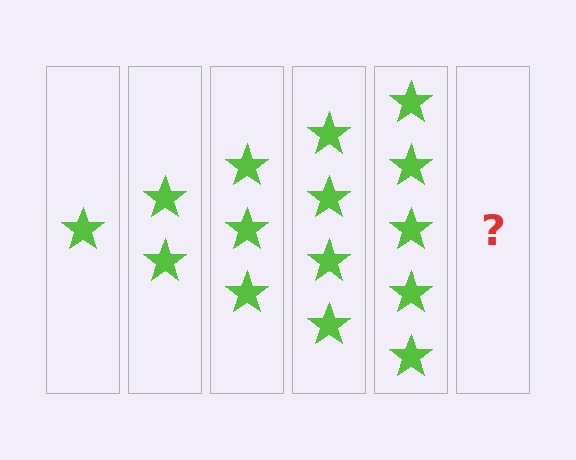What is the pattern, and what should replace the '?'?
The pattern is that each step adds one more star. The '?' should be 6 stars.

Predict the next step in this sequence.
The next step is 6 stars.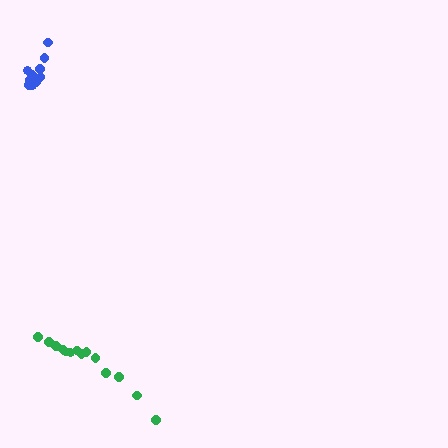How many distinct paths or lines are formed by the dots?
There are 2 distinct paths.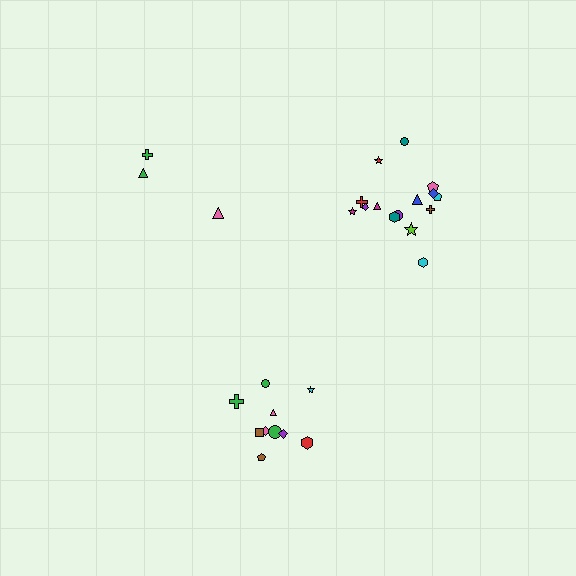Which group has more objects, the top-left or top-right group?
The top-right group.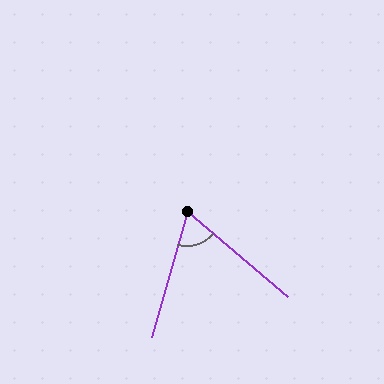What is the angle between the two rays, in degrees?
Approximately 65 degrees.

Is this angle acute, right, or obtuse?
It is acute.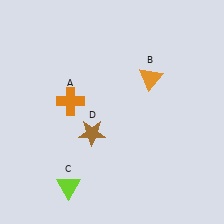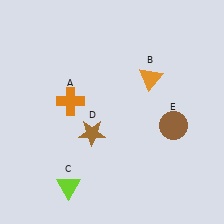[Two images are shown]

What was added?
A brown circle (E) was added in Image 2.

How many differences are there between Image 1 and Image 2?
There is 1 difference between the two images.